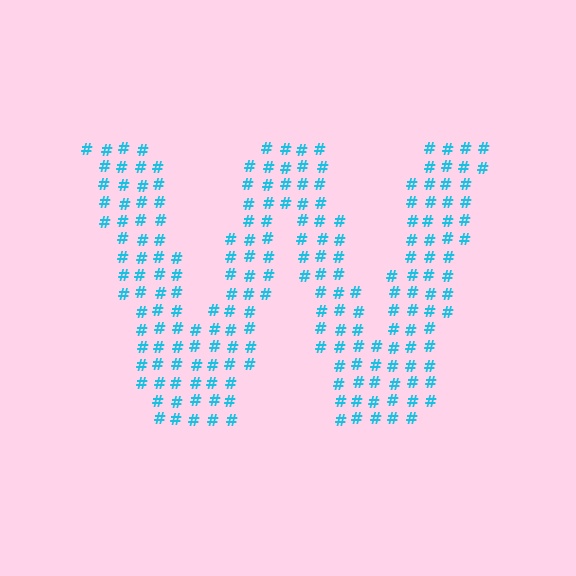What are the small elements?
The small elements are hash symbols.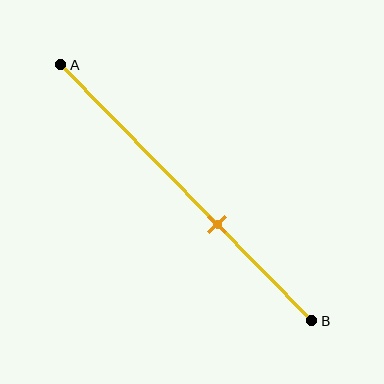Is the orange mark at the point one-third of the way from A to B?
No, the mark is at about 60% from A, not at the 33% one-third point.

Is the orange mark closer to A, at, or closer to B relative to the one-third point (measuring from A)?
The orange mark is closer to point B than the one-third point of segment AB.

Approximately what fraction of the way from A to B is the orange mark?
The orange mark is approximately 60% of the way from A to B.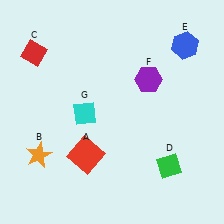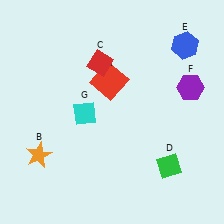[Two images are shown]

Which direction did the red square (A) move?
The red square (A) moved up.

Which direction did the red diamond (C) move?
The red diamond (C) moved right.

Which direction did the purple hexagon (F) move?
The purple hexagon (F) moved right.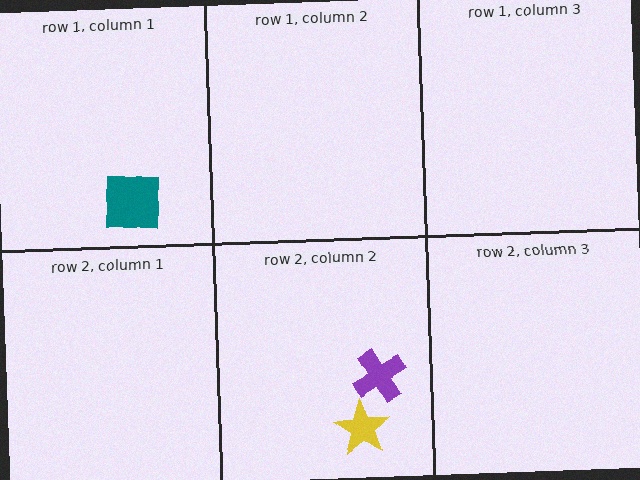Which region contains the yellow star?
The row 2, column 2 region.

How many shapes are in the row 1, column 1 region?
1.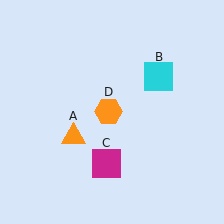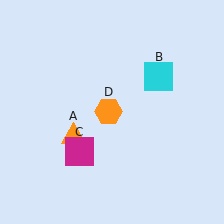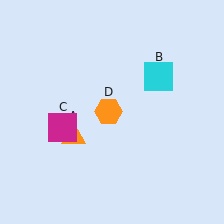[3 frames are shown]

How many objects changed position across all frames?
1 object changed position: magenta square (object C).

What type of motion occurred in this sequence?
The magenta square (object C) rotated clockwise around the center of the scene.